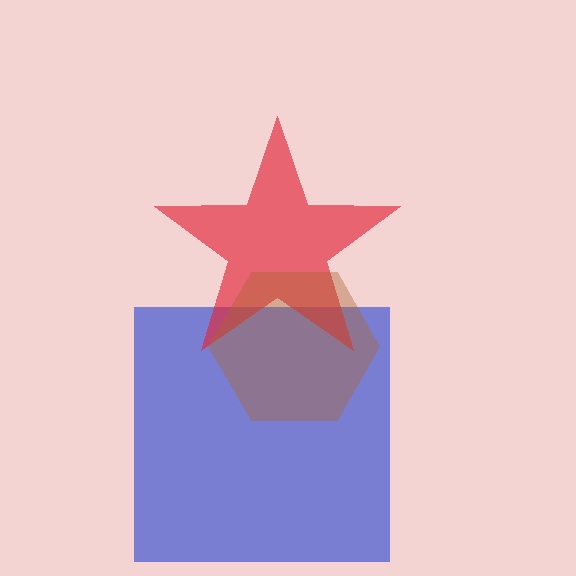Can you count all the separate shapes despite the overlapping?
Yes, there are 3 separate shapes.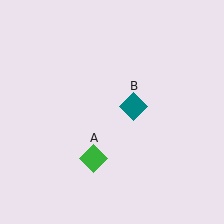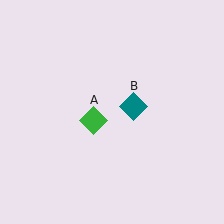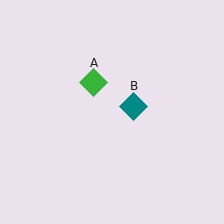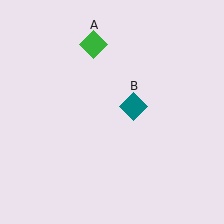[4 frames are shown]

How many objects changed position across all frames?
1 object changed position: green diamond (object A).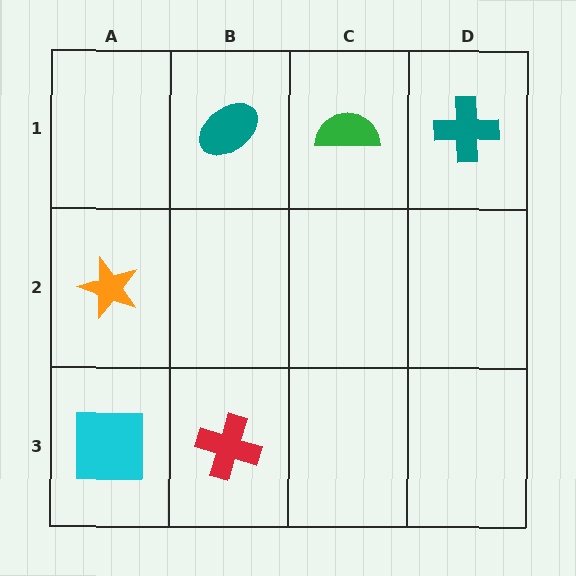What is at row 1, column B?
A teal ellipse.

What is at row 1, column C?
A green semicircle.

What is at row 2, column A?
An orange star.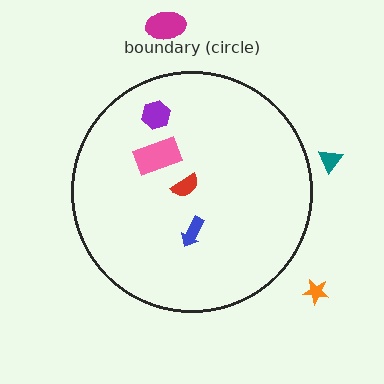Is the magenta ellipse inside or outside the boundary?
Outside.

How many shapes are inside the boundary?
4 inside, 3 outside.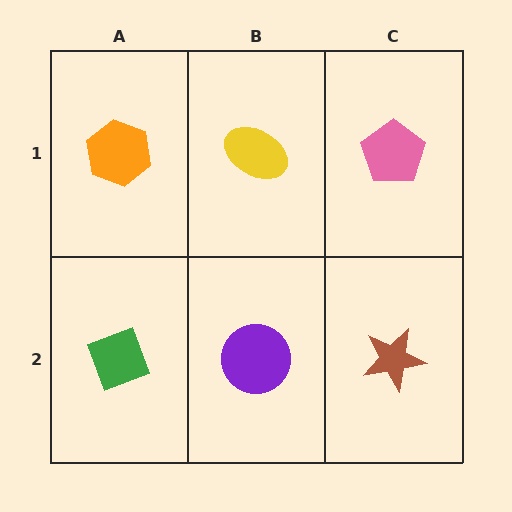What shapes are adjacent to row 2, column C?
A pink pentagon (row 1, column C), a purple circle (row 2, column B).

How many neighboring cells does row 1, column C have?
2.